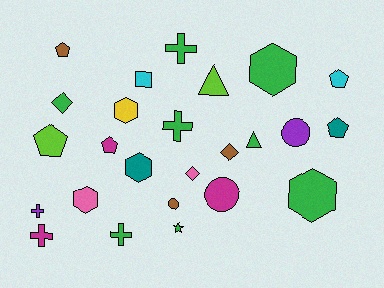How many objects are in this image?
There are 25 objects.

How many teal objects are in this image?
There are 2 teal objects.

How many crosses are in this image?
There are 5 crosses.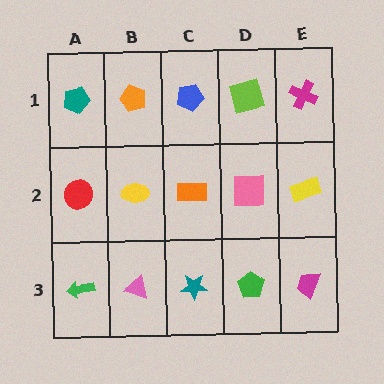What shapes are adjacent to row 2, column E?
A magenta cross (row 1, column E), a magenta trapezoid (row 3, column E), a pink square (row 2, column D).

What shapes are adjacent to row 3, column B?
A yellow ellipse (row 2, column B), a green arrow (row 3, column A), a teal star (row 3, column C).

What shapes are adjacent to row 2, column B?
An orange pentagon (row 1, column B), a pink triangle (row 3, column B), a red circle (row 2, column A), an orange rectangle (row 2, column C).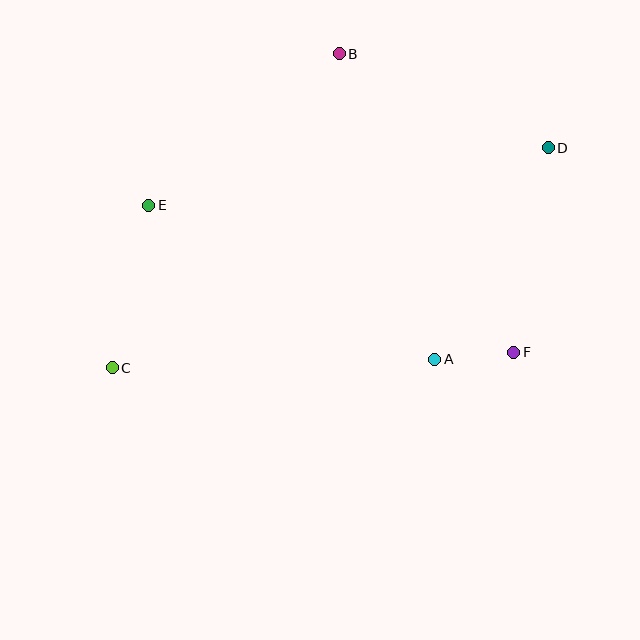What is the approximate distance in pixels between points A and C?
The distance between A and C is approximately 322 pixels.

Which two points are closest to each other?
Points A and F are closest to each other.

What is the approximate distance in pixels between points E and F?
The distance between E and F is approximately 394 pixels.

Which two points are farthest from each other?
Points C and D are farthest from each other.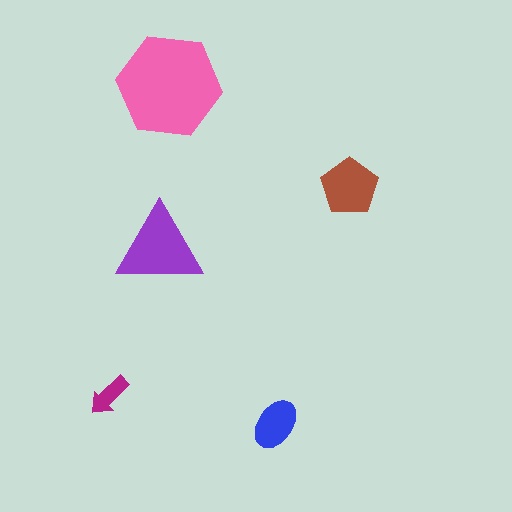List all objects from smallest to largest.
The magenta arrow, the blue ellipse, the brown pentagon, the purple triangle, the pink hexagon.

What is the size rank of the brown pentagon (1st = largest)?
3rd.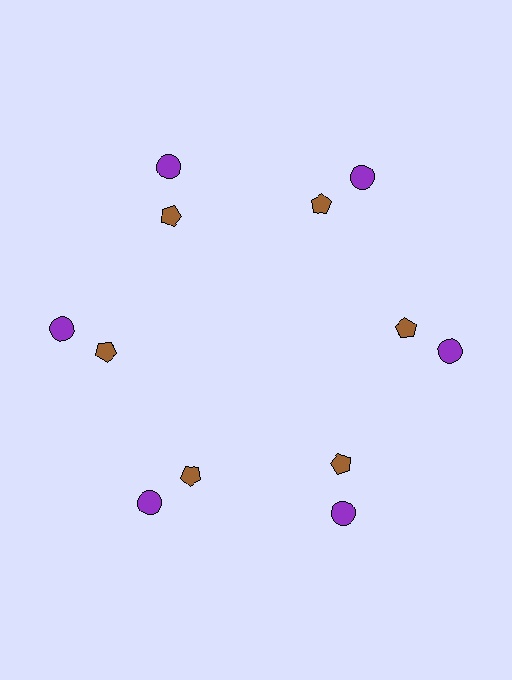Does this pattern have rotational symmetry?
Yes, this pattern has 6-fold rotational symmetry. It looks the same after rotating 60 degrees around the center.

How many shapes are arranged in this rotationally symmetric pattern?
There are 12 shapes, arranged in 6 groups of 2.